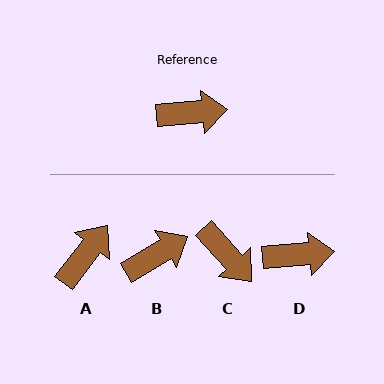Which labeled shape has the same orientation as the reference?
D.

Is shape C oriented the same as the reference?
No, it is off by about 53 degrees.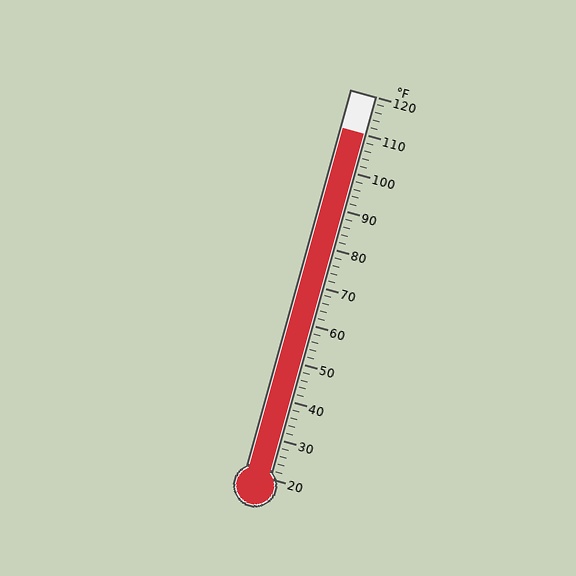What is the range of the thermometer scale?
The thermometer scale ranges from 20°F to 120°F.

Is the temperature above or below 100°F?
The temperature is above 100°F.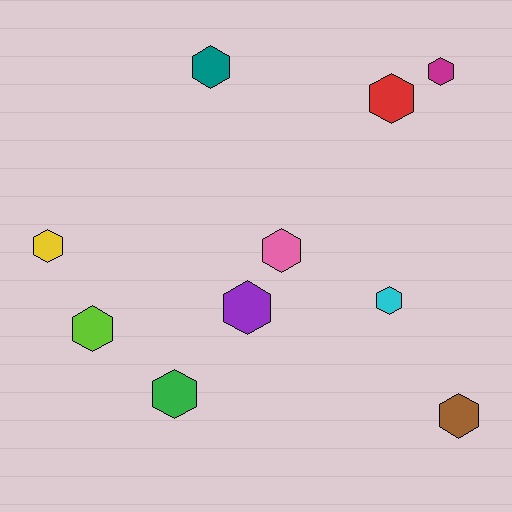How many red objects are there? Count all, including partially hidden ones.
There is 1 red object.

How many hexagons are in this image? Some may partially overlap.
There are 10 hexagons.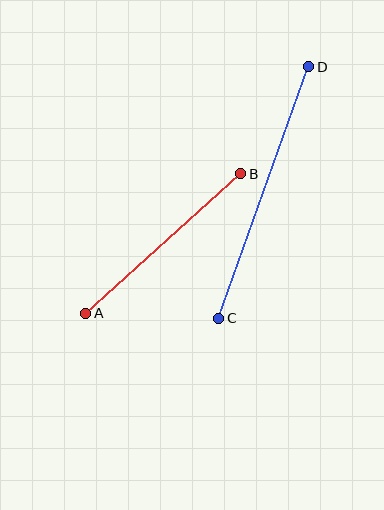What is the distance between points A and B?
The distance is approximately 209 pixels.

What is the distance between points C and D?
The distance is approximately 267 pixels.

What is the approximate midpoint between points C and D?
The midpoint is at approximately (264, 192) pixels.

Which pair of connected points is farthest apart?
Points C and D are farthest apart.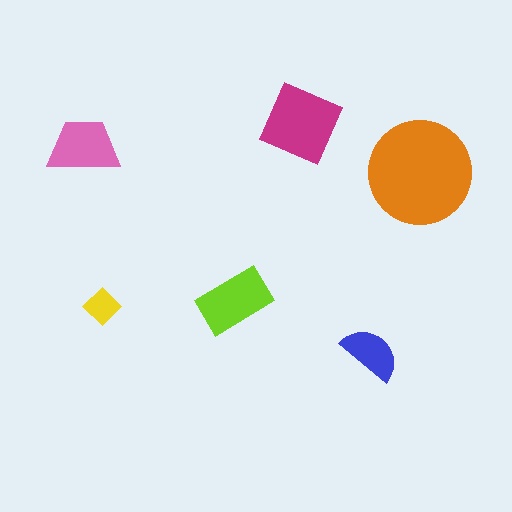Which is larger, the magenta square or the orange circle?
The orange circle.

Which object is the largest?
The orange circle.